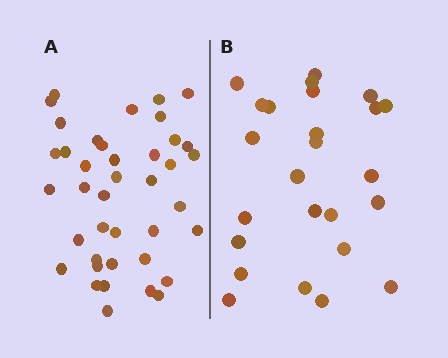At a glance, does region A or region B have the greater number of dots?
Region A (the left region) has more dots.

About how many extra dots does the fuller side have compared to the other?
Region A has approximately 15 more dots than region B.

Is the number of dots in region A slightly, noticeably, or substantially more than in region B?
Region A has substantially more. The ratio is roughly 1.6 to 1.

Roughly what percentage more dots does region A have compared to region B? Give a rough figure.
About 60% more.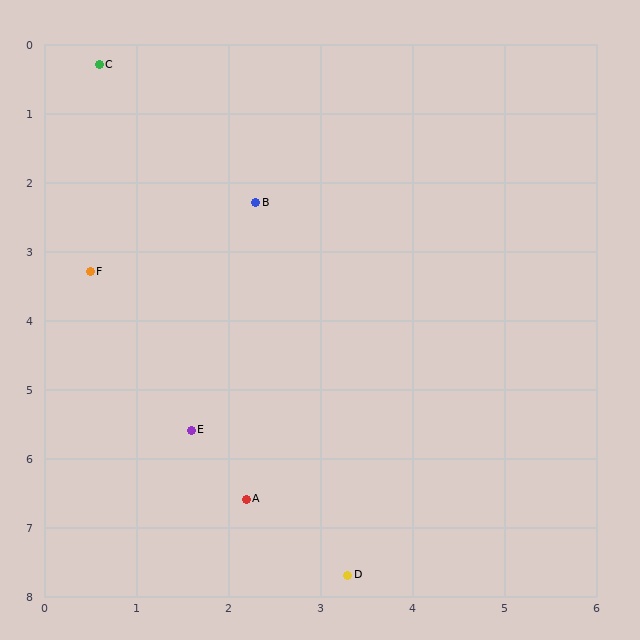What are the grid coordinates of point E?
Point E is at approximately (1.6, 5.6).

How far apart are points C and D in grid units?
Points C and D are about 7.9 grid units apart.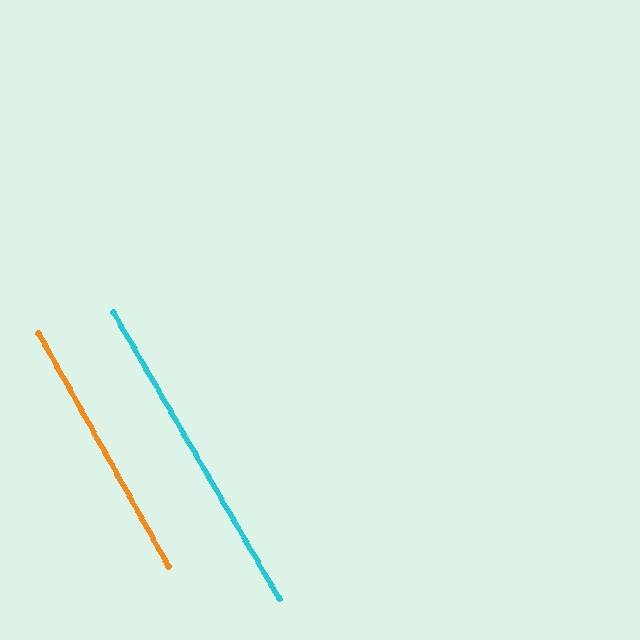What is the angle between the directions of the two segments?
Approximately 1 degree.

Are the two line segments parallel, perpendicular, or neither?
Parallel — their directions differ by only 1.1°.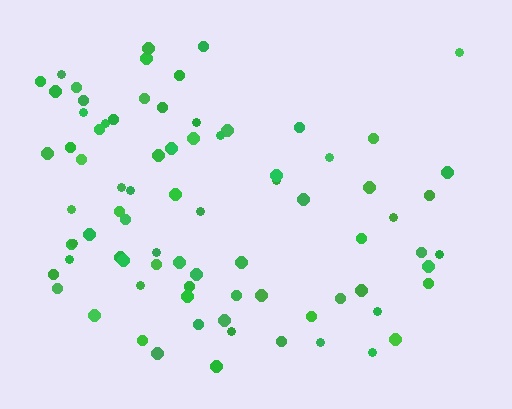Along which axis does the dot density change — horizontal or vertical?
Horizontal.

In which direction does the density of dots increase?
From right to left, with the left side densest.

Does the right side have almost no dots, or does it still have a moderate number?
Still a moderate number, just noticeably fewer than the left.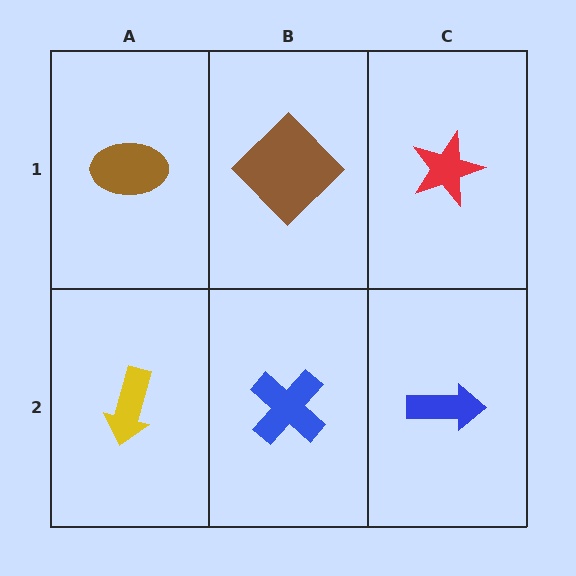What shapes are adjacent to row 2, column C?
A red star (row 1, column C), a blue cross (row 2, column B).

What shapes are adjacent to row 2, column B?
A brown diamond (row 1, column B), a yellow arrow (row 2, column A), a blue arrow (row 2, column C).